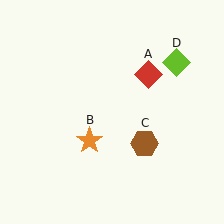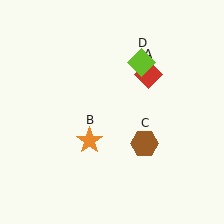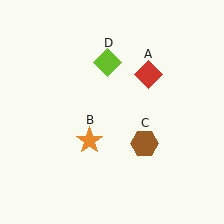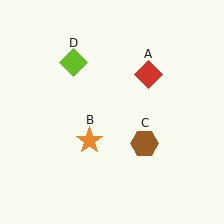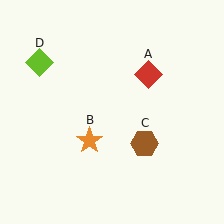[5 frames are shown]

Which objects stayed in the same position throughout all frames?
Red diamond (object A) and orange star (object B) and brown hexagon (object C) remained stationary.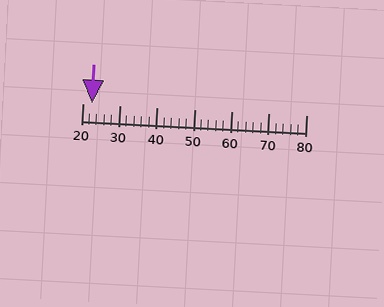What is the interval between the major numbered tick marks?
The major tick marks are spaced 10 units apart.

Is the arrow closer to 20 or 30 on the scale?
The arrow is closer to 20.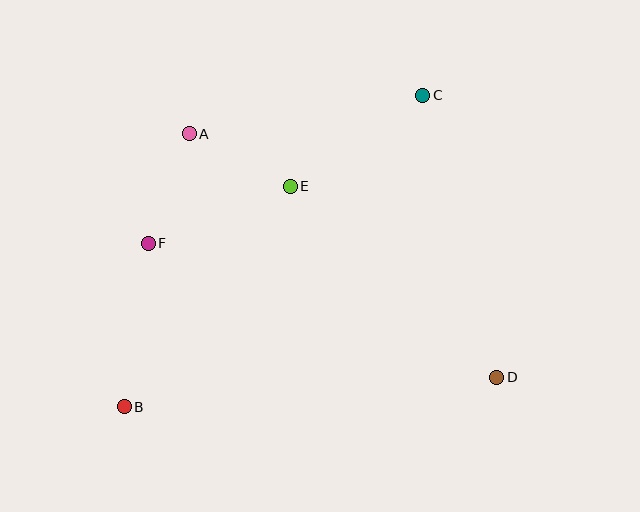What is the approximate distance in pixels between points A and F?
The distance between A and F is approximately 117 pixels.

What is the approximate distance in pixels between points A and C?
The distance between A and C is approximately 237 pixels.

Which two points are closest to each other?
Points A and E are closest to each other.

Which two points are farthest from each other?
Points B and C are farthest from each other.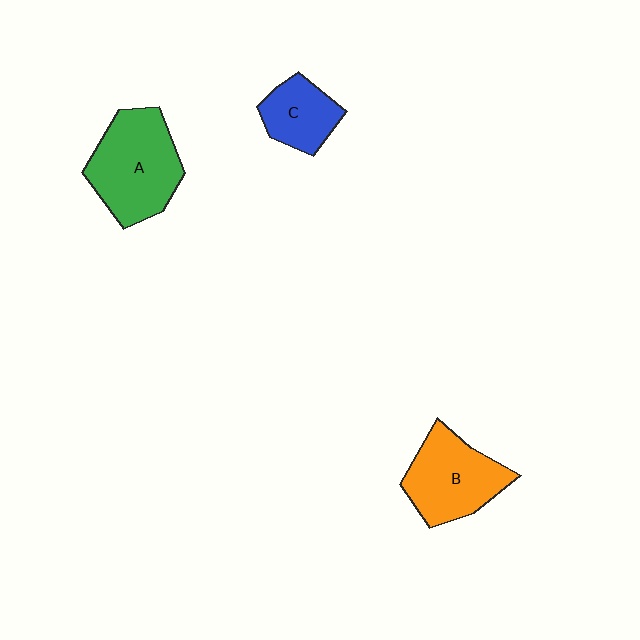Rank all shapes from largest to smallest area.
From largest to smallest: A (green), B (orange), C (blue).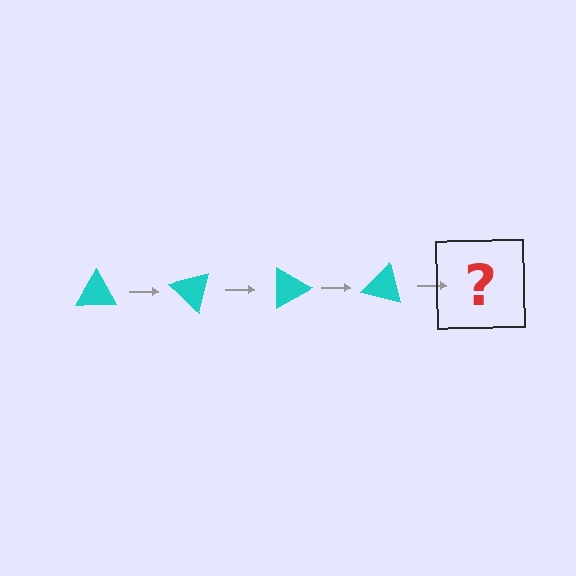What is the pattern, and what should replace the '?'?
The pattern is that the triangle rotates 45 degrees each step. The '?' should be a cyan triangle rotated 180 degrees.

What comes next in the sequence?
The next element should be a cyan triangle rotated 180 degrees.